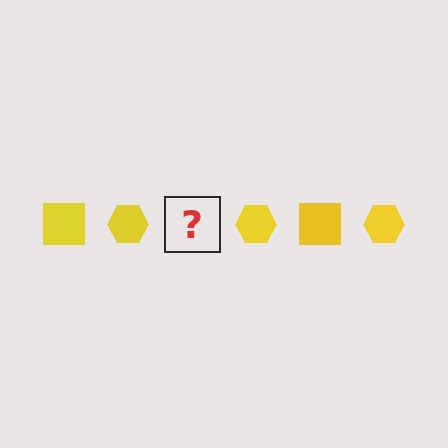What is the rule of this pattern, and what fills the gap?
The rule is that the pattern cycles through square, hexagon shapes in yellow. The gap should be filled with a yellow square.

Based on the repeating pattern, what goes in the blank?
The blank should be a yellow square.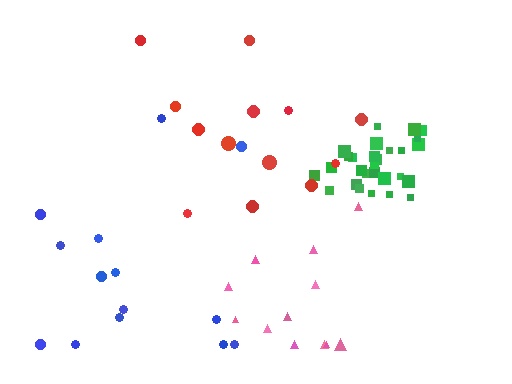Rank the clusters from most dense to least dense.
green, pink, red, blue.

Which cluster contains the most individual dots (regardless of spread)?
Green (28).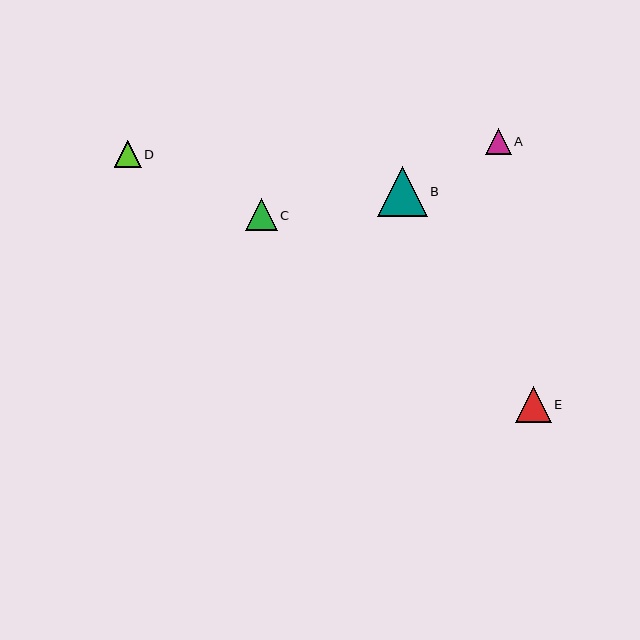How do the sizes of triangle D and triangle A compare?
Triangle D and triangle A are approximately the same size.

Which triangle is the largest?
Triangle B is the largest with a size of approximately 50 pixels.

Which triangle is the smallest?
Triangle A is the smallest with a size of approximately 26 pixels.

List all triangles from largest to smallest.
From largest to smallest: B, E, C, D, A.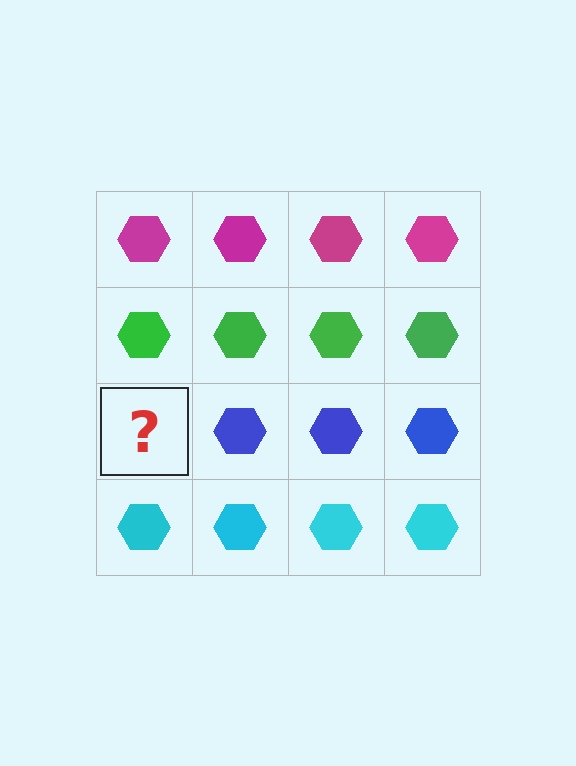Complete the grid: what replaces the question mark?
The question mark should be replaced with a blue hexagon.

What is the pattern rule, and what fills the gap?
The rule is that each row has a consistent color. The gap should be filled with a blue hexagon.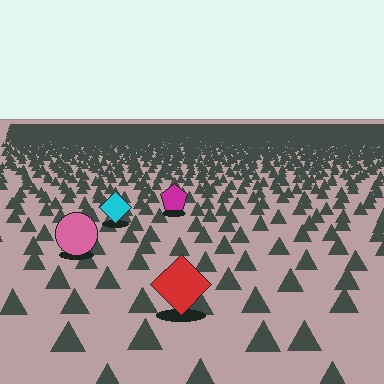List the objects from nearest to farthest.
From nearest to farthest: the red diamond, the pink circle, the cyan diamond, the magenta pentagon.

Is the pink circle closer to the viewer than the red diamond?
No. The red diamond is closer — you can tell from the texture gradient: the ground texture is coarser near it.